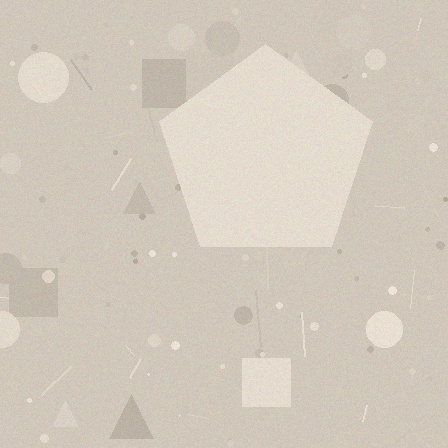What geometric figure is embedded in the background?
A pentagon is embedded in the background.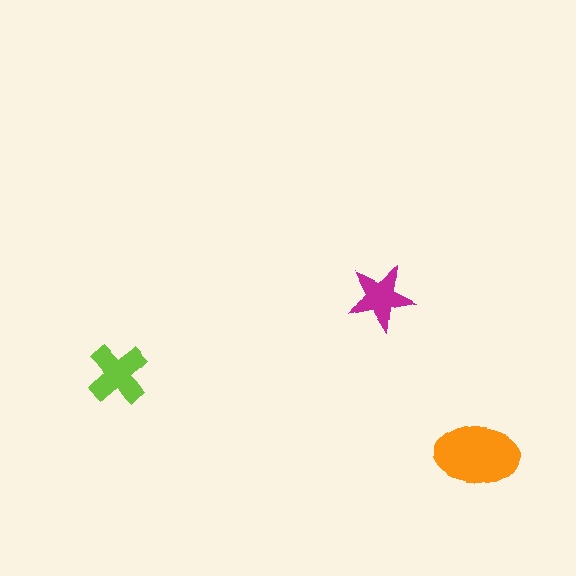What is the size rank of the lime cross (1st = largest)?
2nd.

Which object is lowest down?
The orange ellipse is bottommost.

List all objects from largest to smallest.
The orange ellipse, the lime cross, the magenta star.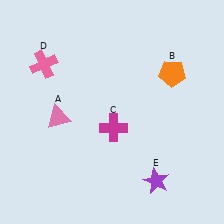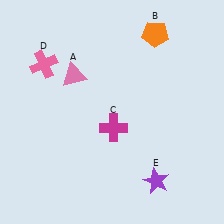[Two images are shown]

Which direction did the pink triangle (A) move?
The pink triangle (A) moved up.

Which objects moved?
The objects that moved are: the pink triangle (A), the orange pentagon (B).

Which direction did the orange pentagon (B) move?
The orange pentagon (B) moved up.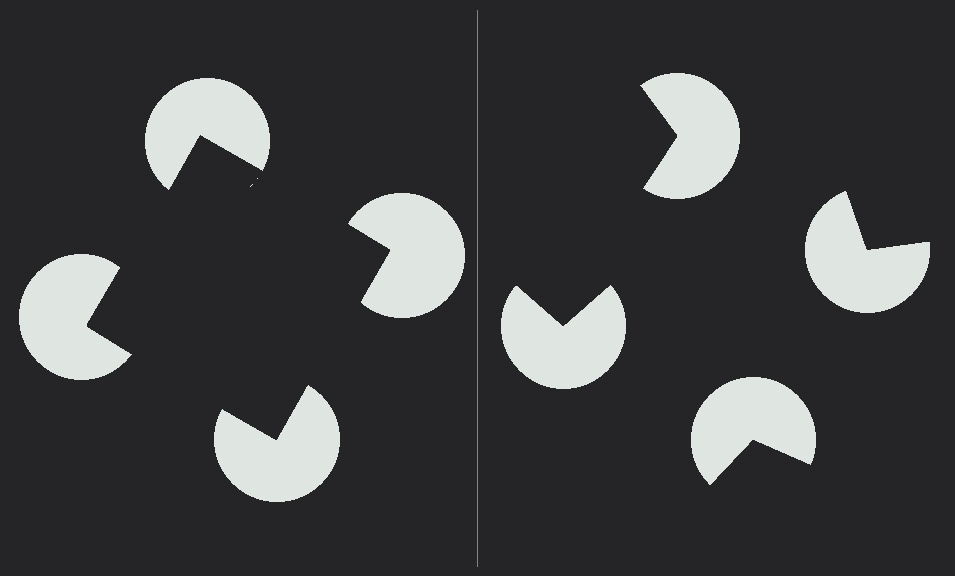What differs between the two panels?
The pac-man discs are positioned identically on both sides; only the wedge orientations differ. On the left they align to a square; on the right they are misaligned.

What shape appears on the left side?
An illusory square.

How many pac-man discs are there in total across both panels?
8 — 4 on each side.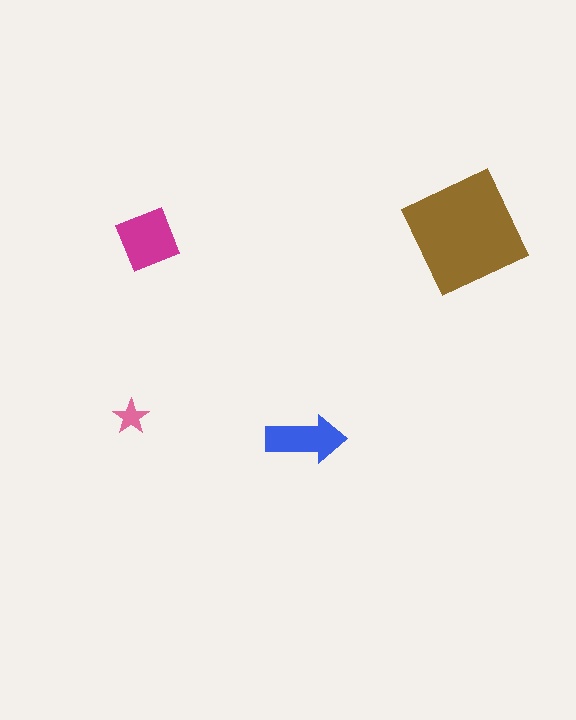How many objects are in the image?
There are 4 objects in the image.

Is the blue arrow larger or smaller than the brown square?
Smaller.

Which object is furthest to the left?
The pink star is leftmost.